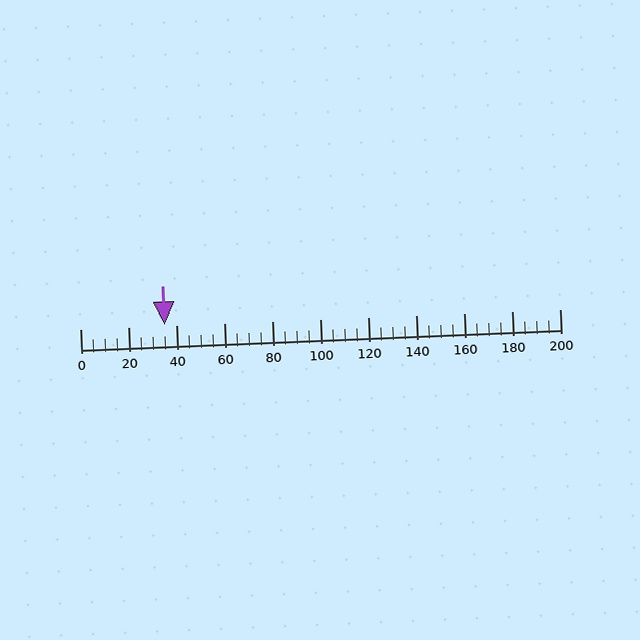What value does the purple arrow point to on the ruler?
The purple arrow points to approximately 35.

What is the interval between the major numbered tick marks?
The major tick marks are spaced 20 units apart.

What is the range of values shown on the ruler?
The ruler shows values from 0 to 200.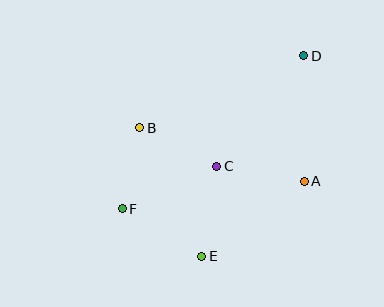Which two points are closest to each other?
Points B and F are closest to each other.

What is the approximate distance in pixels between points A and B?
The distance between A and B is approximately 173 pixels.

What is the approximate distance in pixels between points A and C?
The distance between A and C is approximately 89 pixels.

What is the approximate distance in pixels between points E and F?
The distance between E and F is approximately 93 pixels.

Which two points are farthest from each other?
Points D and F are farthest from each other.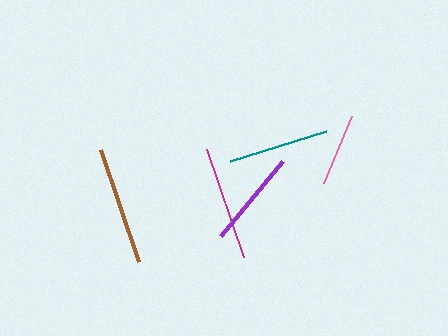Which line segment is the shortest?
The pink line is the shortest at approximately 72 pixels.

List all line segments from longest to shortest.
From longest to shortest: brown, magenta, teal, purple, pink.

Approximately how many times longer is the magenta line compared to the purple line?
The magenta line is approximately 1.2 times the length of the purple line.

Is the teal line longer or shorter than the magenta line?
The magenta line is longer than the teal line.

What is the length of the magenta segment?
The magenta segment is approximately 114 pixels long.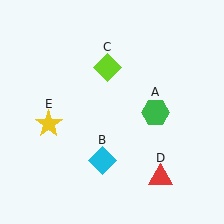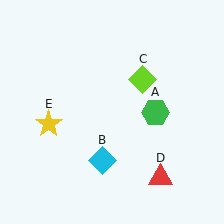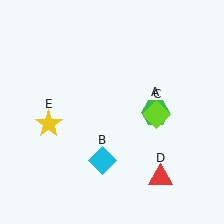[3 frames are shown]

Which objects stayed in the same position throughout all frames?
Green hexagon (object A) and cyan diamond (object B) and red triangle (object D) and yellow star (object E) remained stationary.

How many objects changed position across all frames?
1 object changed position: lime diamond (object C).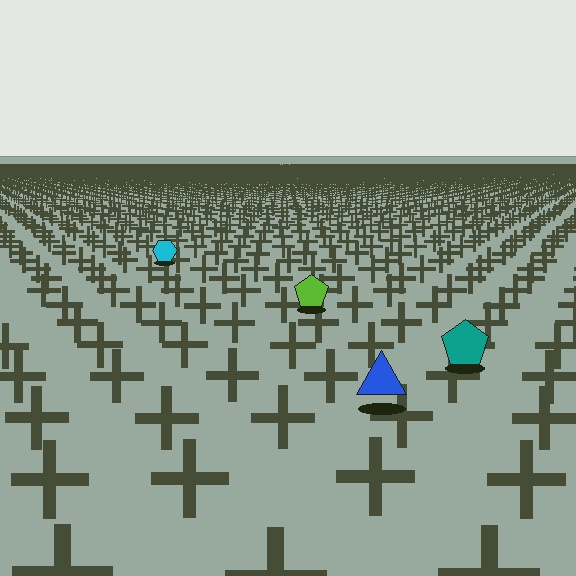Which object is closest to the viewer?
The blue triangle is closest. The texture marks near it are larger and more spread out.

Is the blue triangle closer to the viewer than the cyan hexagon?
Yes. The blue triangle is closer — you can tell from the texture gradient: the ground texture is coarser near it.